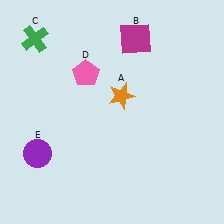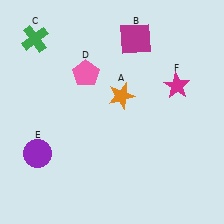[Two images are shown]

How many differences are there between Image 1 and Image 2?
There is 1 difference between the two images.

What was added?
A magenta star (F) was added in Image 2.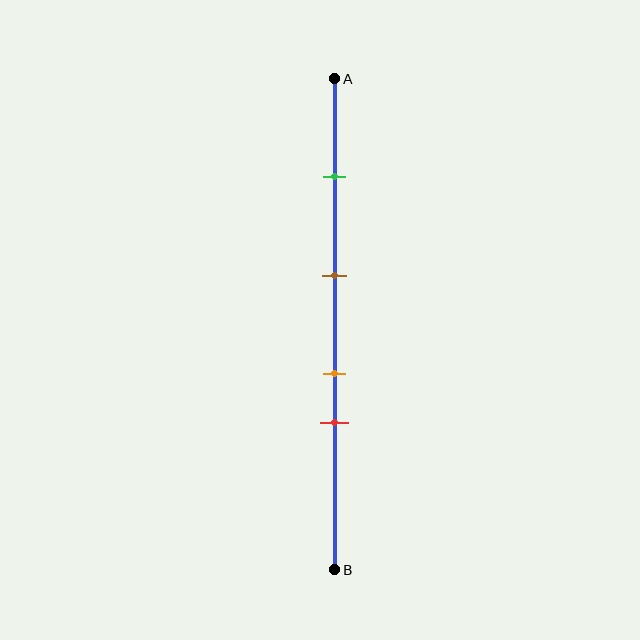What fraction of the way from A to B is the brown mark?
The brown mark is approximately 40% (0.4) of the way from A to B.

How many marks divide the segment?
There are 4 marks dividing the segment.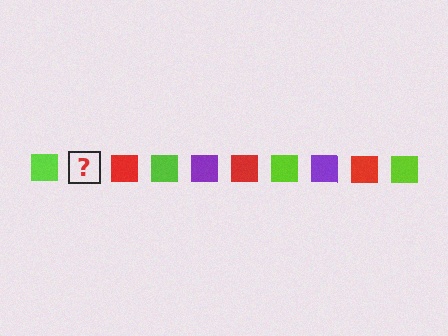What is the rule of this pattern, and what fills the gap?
The rule is that the pattern cycles through lime, purple, red squares. The gap should be filled with a purple square.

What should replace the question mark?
The question mark should be replaced with a purple square.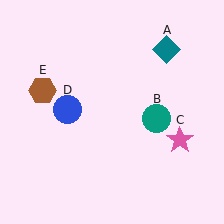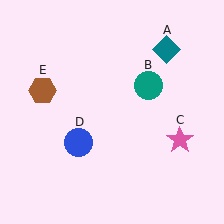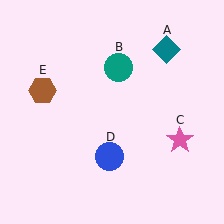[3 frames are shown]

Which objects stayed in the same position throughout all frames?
Teal diamond (object A) and pink star (object C) and brown hexagon (object E) remained stationary.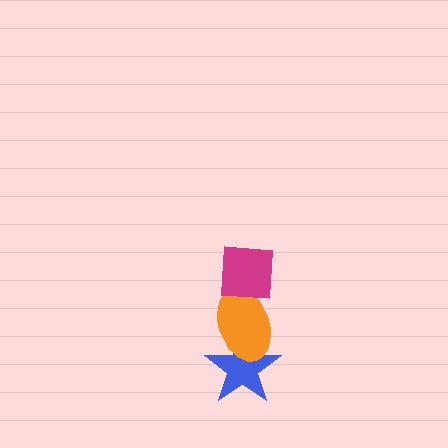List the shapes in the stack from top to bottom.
From top to bottom: the magenta square, the orange ellipse, the blue star.